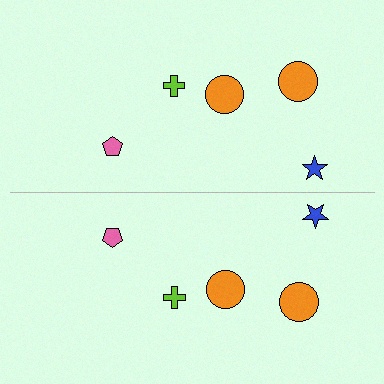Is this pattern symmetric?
Yes, this pattern has bilateral (reflection) symmetry.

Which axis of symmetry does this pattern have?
The pattern has a horizontal axis of symmetry running through the center of the image.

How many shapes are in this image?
There are 10 shapes in this image.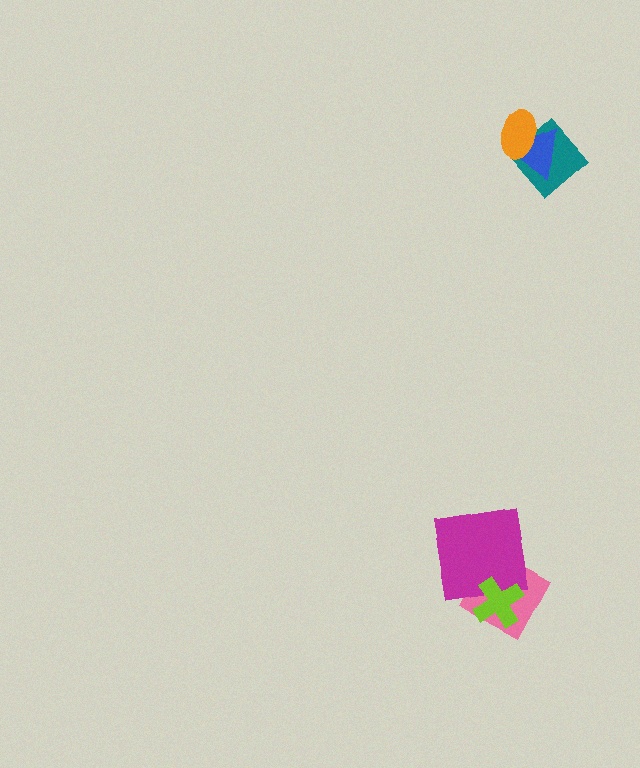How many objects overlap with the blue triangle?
2 objects overlap with the blue triangle.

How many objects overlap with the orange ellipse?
2 objects overlap with the orange ellipse.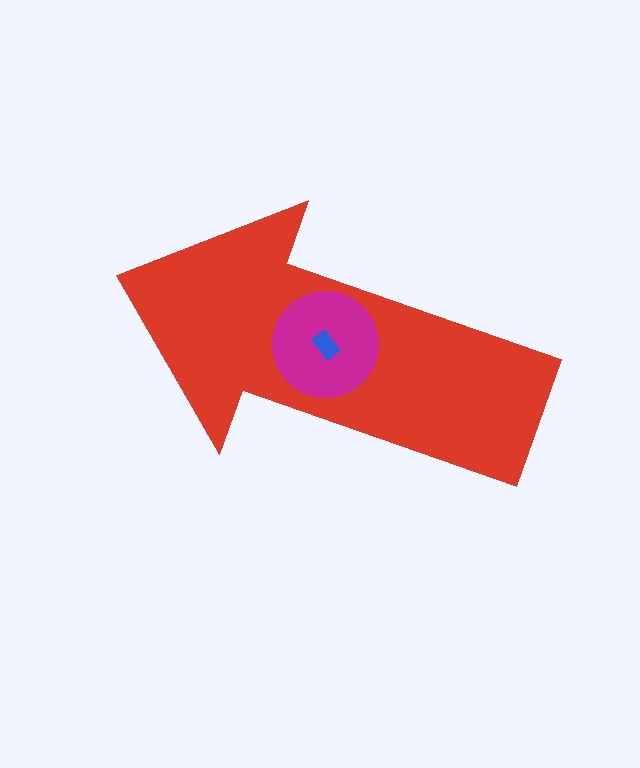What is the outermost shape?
The red arrow.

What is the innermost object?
The blue rectangle.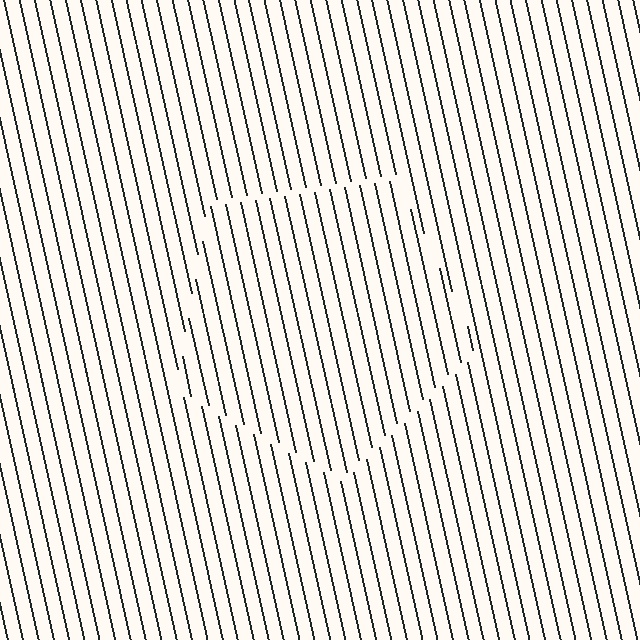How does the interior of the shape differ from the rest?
The interior of the shape contains the same grating, shifted by half a period — the contour is defined by the phase discontinuity where line-ends from the inner and outer gratings abut.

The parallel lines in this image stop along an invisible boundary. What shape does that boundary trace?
An illusory pentagon. The interior of the shape contains the same grating, shifted by half a period — the contour is defined by the phase discontinuity where line-ends from the inner and outer gratings abut.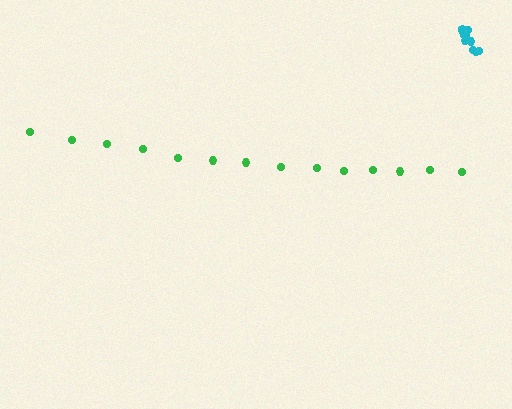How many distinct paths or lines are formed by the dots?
There are 2 distinct paths.